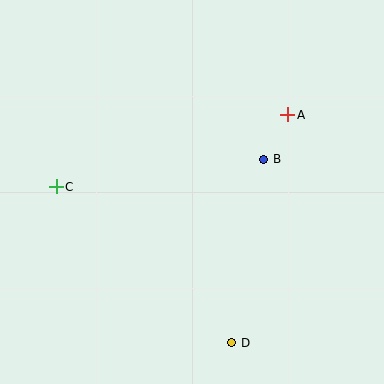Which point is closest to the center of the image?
Point B at (264, 160) is closest to the center.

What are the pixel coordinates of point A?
Point A is at (288, 115).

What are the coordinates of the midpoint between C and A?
The midpoint between C and A is at (172, 151).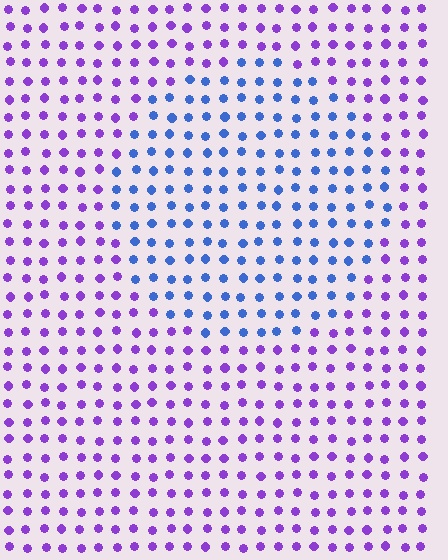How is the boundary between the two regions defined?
The boundary is defined purely by a slight shift in hue (about 52 degrees). Spacing, size, and orientation are identical on both sides.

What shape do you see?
I see a circle.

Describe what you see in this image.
The image is filled with small purple elements in a uniform arrangement. A circle-shaped region is visible where the elements are tinted to a slightly different hue, forming a subtle color boundary.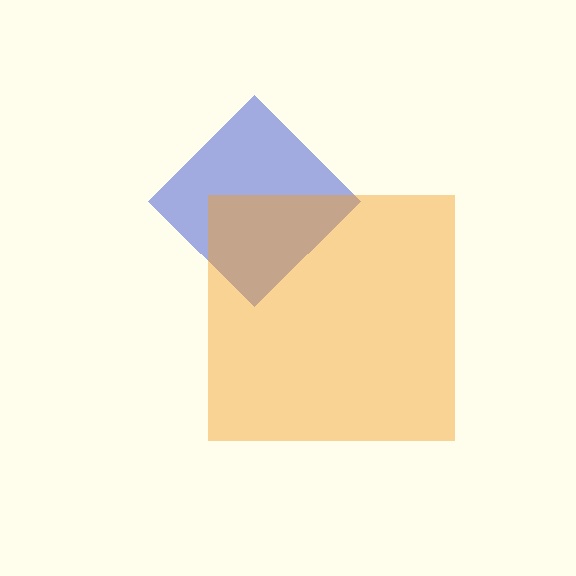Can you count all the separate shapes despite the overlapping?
Yes, there are 2 separate shapes.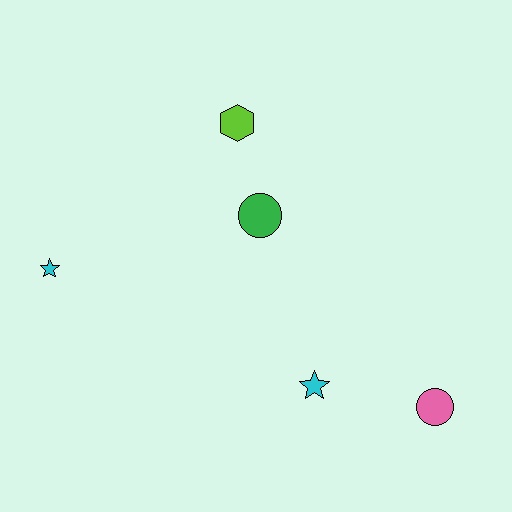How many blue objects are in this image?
There are no blue objects.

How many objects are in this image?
There are 5 objects.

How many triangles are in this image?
There are no triangles.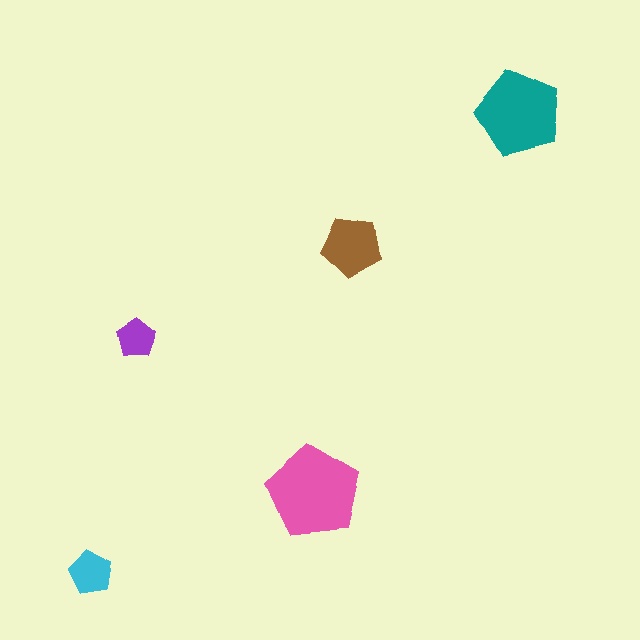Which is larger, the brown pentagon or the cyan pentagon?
The brown one.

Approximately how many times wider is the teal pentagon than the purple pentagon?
About 2 times wider.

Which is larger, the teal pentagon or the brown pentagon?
The teal one.